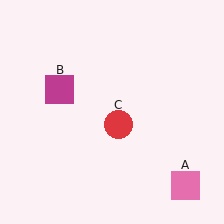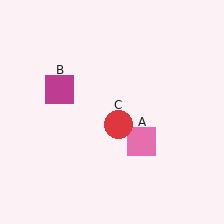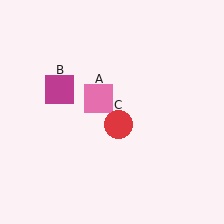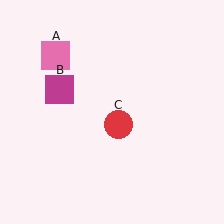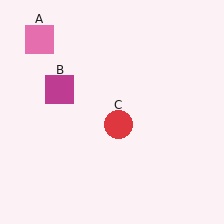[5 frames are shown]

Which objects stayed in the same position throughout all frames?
Magenta square (object B) and red circle (object C) remained stationary.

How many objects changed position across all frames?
1 object changed position: pink square (object A).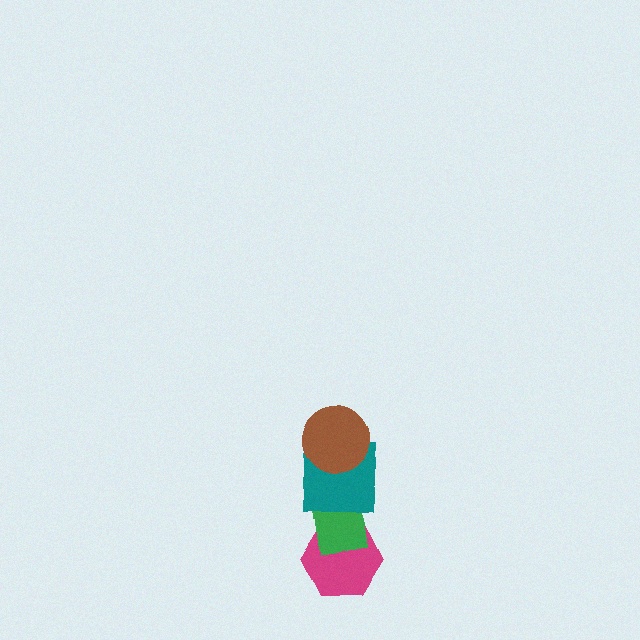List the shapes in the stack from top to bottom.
From top to bottom: the brown circle, the teal square, the green rectangle, the magenta hexagon.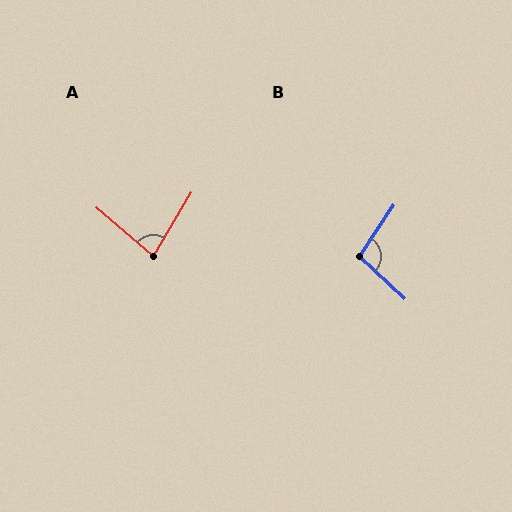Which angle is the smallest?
A, at approximately 80 degrees.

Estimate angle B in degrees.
Approximately 99 degrees.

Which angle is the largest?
B, at approximately 99 degrees.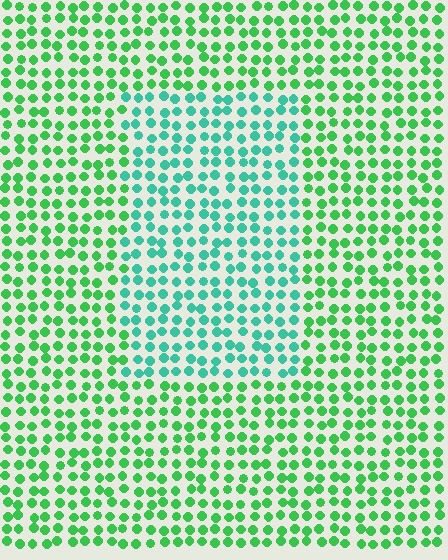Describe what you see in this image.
The image is filled with small green elements in a uniform arrangement. A rectangle-shaped region is visible where the elements are tinted to a slightly different hue, forming a subtle color boundary.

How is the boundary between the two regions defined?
The boundary is defined purely by a slight shift in hue (about 36 degrees). Spacing, size, and orientation are identical on both sides.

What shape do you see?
I see a rectangle.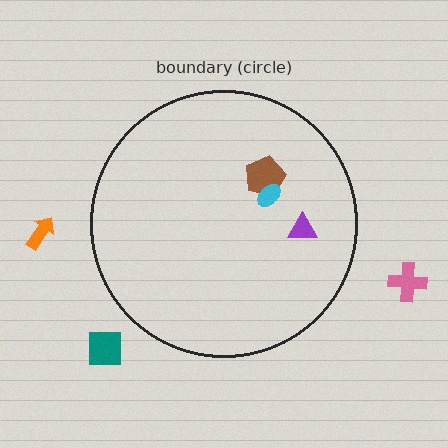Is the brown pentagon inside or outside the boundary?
Inside.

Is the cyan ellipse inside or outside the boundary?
Inside.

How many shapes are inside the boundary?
3 inside, 3 outside.